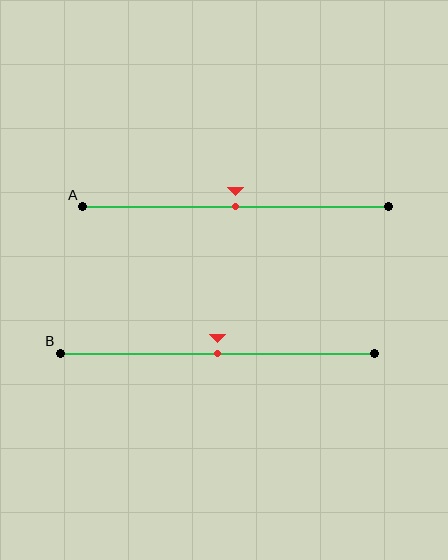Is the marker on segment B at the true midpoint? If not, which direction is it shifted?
Yes, the marker on segment B is at the true midpoint.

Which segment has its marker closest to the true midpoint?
Segment A has its marker closest to the true midpoint.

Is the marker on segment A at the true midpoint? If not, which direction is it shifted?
Yes, the marker on segment A is at the true midpoint.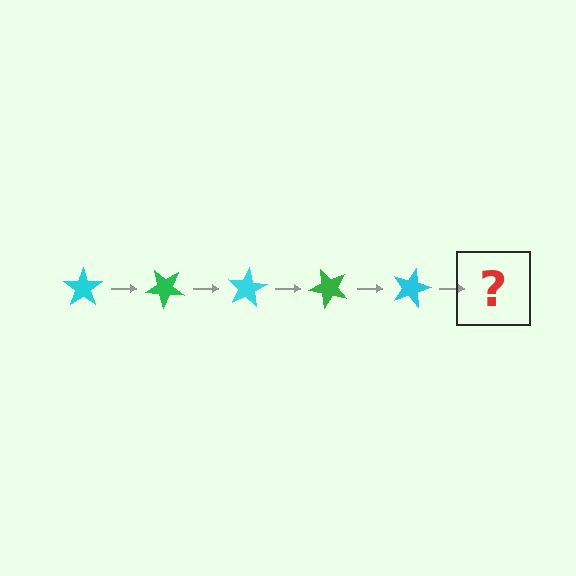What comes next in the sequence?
The next element should be a green star, rotated 200 degrees from the start.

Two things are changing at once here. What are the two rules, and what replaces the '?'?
The two rules are that it rotates 40 degrees each step and the color cycles through cyan and green. The '?' should be a green star, rotated 200 degrees from the start.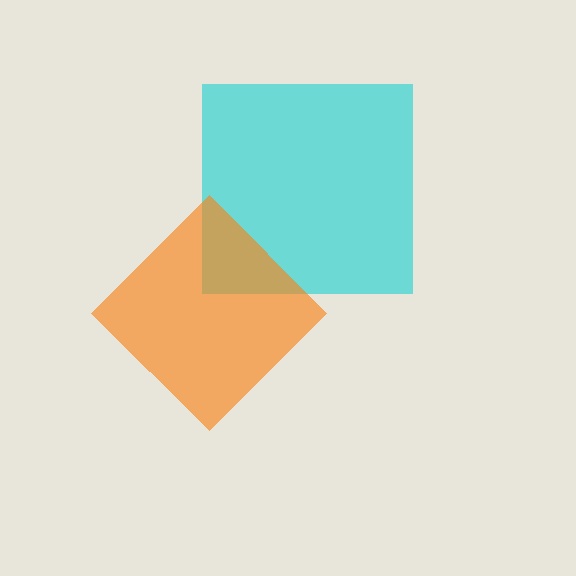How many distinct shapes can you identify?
There are 2 distinct shapes: a cyan square, an orange diamond.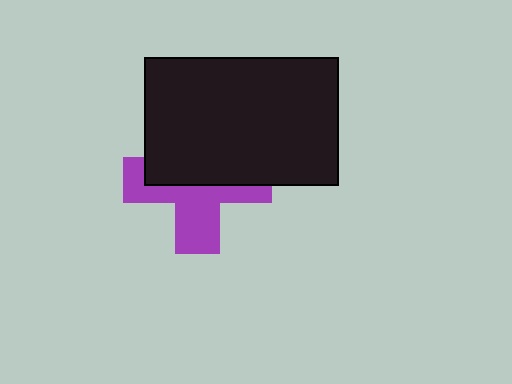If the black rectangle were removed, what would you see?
You would see the complete purple cross.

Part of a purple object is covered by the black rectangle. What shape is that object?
It is a cross.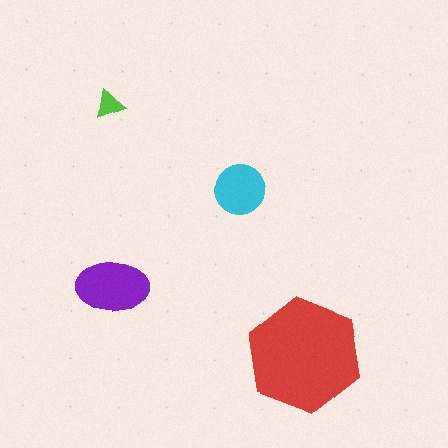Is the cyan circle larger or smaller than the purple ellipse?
Smaller.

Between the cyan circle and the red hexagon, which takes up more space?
The red hexagon.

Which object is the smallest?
The lime triangle.